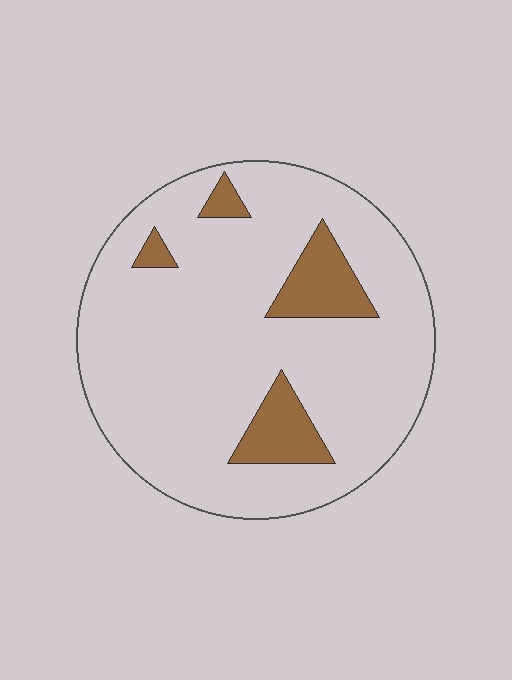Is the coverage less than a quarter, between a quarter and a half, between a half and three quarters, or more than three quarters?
Less than a quarter.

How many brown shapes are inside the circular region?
4.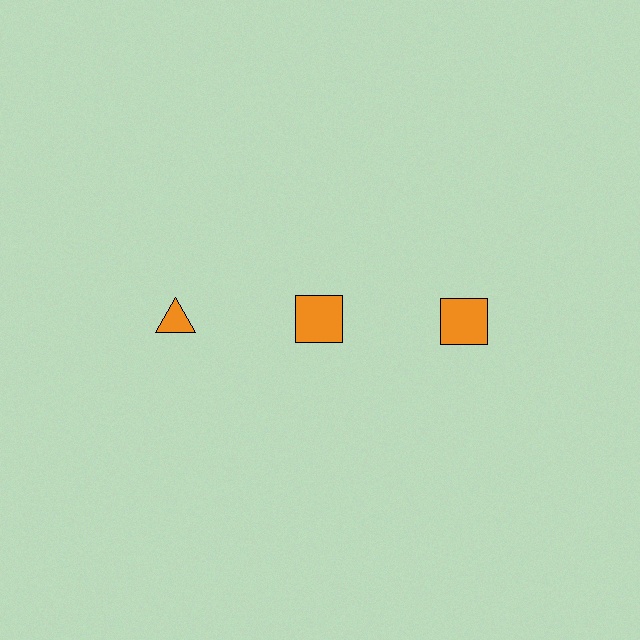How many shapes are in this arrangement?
There are 3 shapes arranged in a grid pattern.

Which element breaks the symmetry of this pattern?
The orange triangle in the top row, leftmost column breaks the symmetry. All other shapes are orange squares.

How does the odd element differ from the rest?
It has a different shape: triangle instead of square.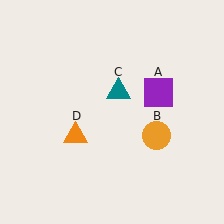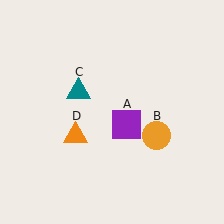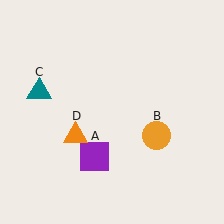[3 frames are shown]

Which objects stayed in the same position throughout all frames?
Orange circle (object B) and orange triangle (object D) remained stationary.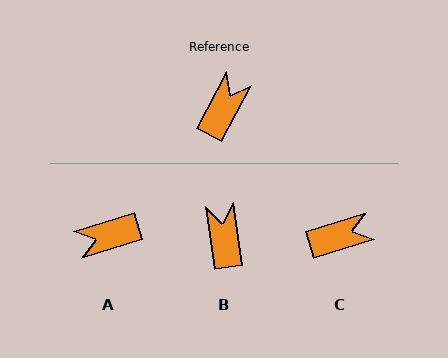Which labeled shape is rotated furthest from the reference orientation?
A, about 135 degrees away.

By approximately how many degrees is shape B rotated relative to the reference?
Approximately 37 degrees counter-clockwise.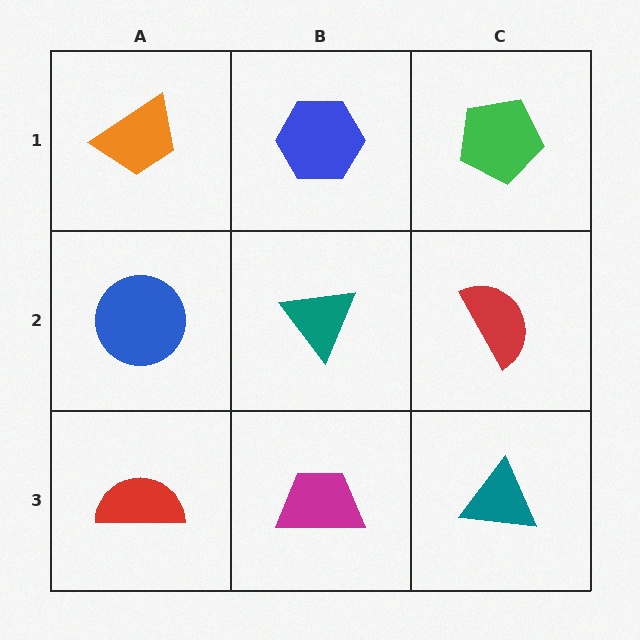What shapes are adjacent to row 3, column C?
A red semicircle (row 2, column C), a magenta trapezoid (row 3, column B).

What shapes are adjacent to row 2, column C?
A green pentagon (row 1, column C), a teal triangle (row 3, column C), a teal triangle (row 2, column B).